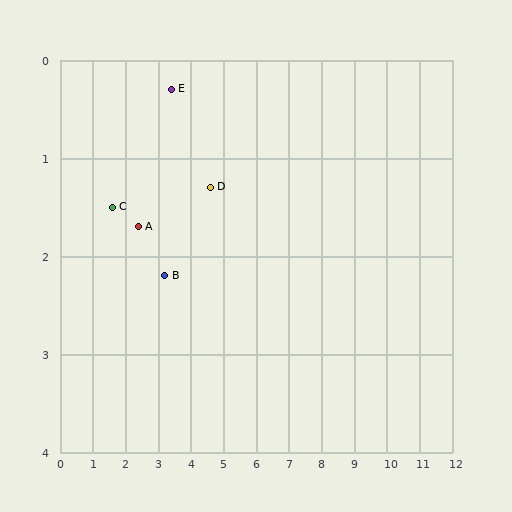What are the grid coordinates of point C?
Point C is at approximately (1.6, 1.5).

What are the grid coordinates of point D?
Point D is at approximately (4.6, 1.3).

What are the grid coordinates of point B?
Point B is at approximately (3.2, 2.2).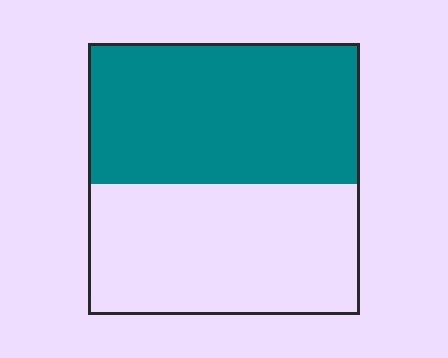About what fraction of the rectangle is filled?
About one half (1/2).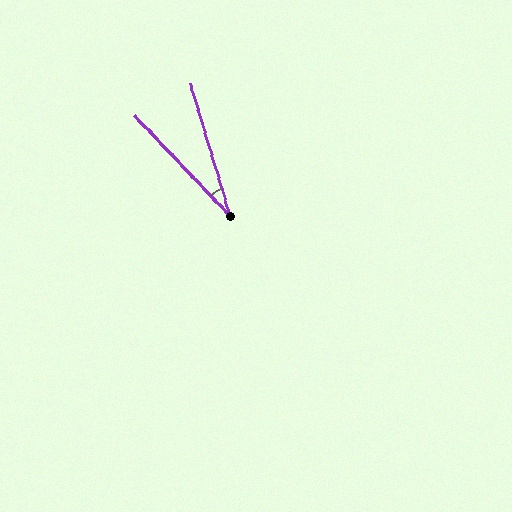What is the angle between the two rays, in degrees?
Approximately 27 degrees.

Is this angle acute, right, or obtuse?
It is acute.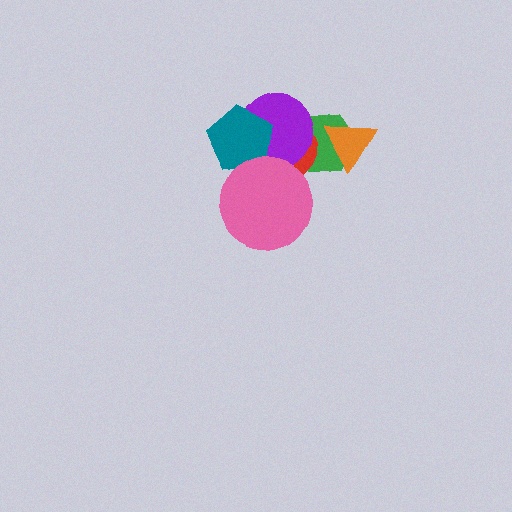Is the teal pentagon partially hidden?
Yes, it is partially covered by another shape.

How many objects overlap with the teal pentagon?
3 objects overlap with the teal pentagon.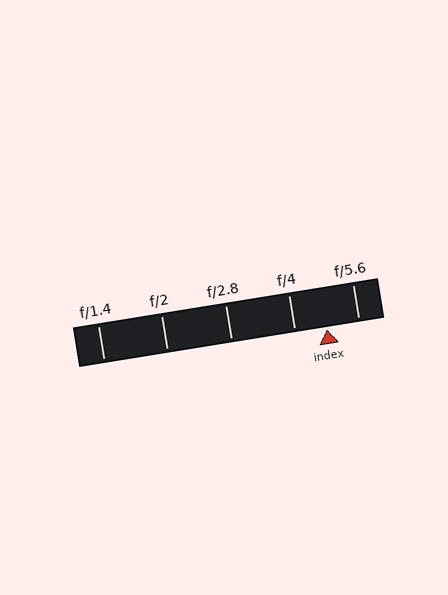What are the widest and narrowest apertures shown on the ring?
The widest aperture shown is f/1.4 and the narrowest is f/5.6.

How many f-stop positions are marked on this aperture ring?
There are 5 f-stop positions marked.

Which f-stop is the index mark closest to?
The index mark is closest to f/5.6.